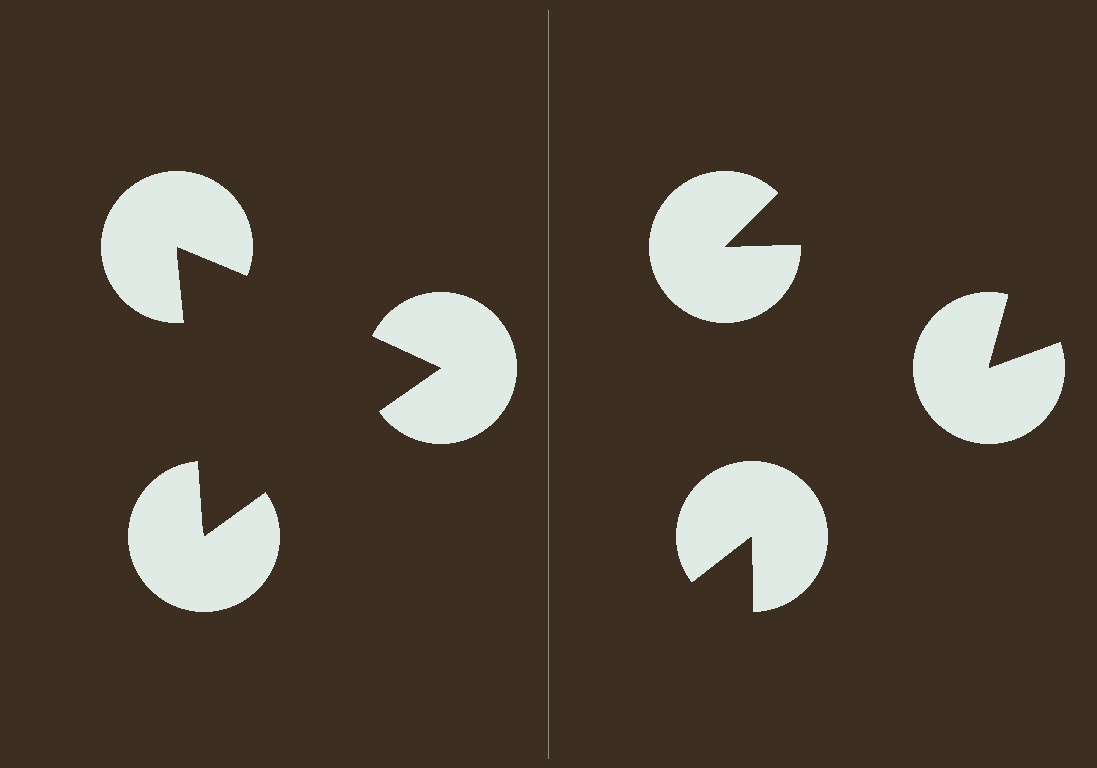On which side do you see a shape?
An illusory triangle appears on the left side. On the right side the wedge cuts are rotated, so no coherent shape forms.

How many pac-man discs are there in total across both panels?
6 — 3 on each side.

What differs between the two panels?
The pac-man discs are positioned identically on both sides; only the wedge orientations differ. On the left they align to a triangle; on the right they are misaligned.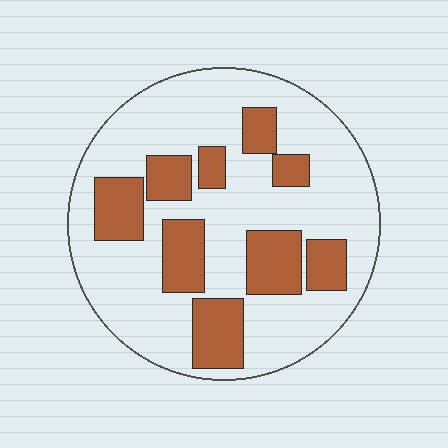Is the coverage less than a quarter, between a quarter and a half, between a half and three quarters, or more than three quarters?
Between a quarter and a half.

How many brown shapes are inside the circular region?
9.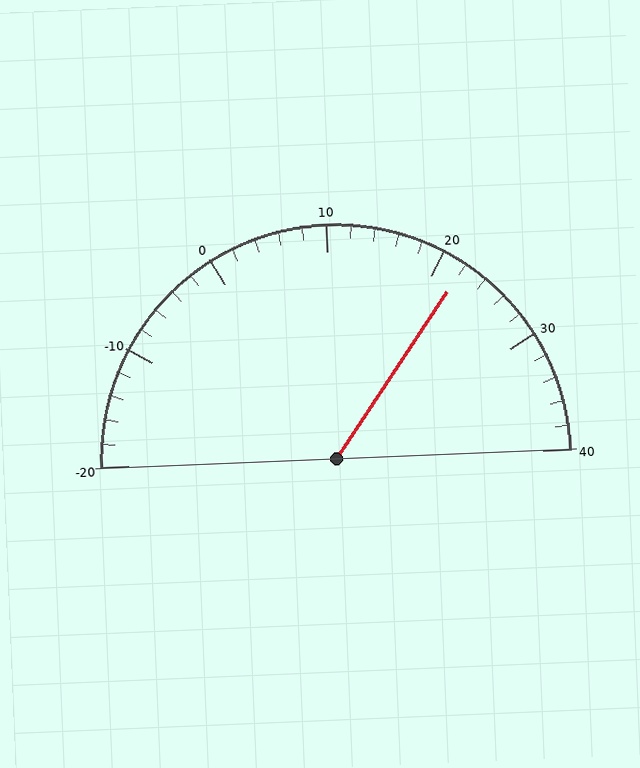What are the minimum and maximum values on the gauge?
The gauge ranges from -20 to 40.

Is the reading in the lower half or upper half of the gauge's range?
The reading is in the upper half of the range (-20 to 40).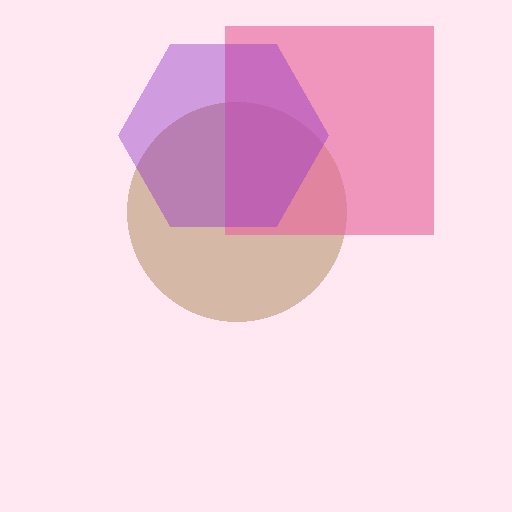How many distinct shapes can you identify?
There are 3 distinct shapes: a brown circle, a pink square, a purple hexagon.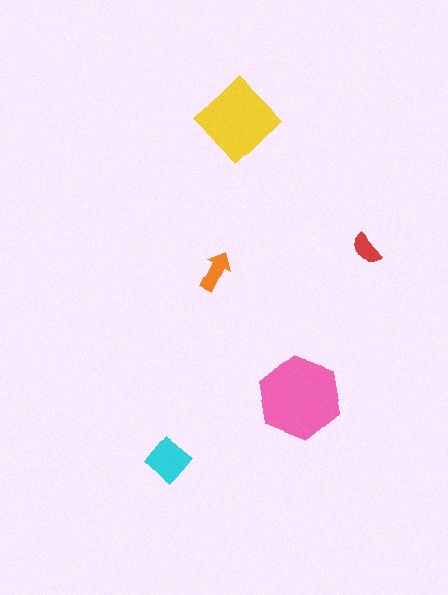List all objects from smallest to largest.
The red semicircle, the orange arrow, the cyan diamond, the yellow diamond, the pink hexagon.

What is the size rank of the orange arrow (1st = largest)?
4th.